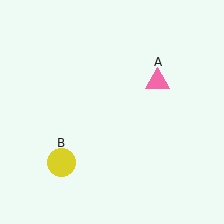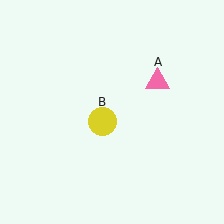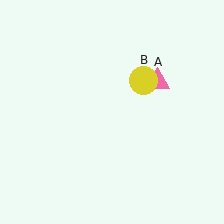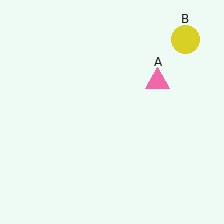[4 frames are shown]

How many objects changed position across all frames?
1 object changed position: yellow circle (object B).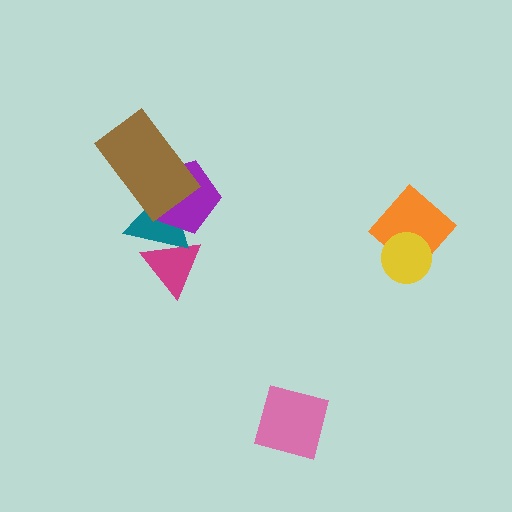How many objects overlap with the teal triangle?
3 objects overlap with the teal triangle.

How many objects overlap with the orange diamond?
1 object overlaps with the orange diamond.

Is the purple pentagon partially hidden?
Yes, it is partially covered by another shape.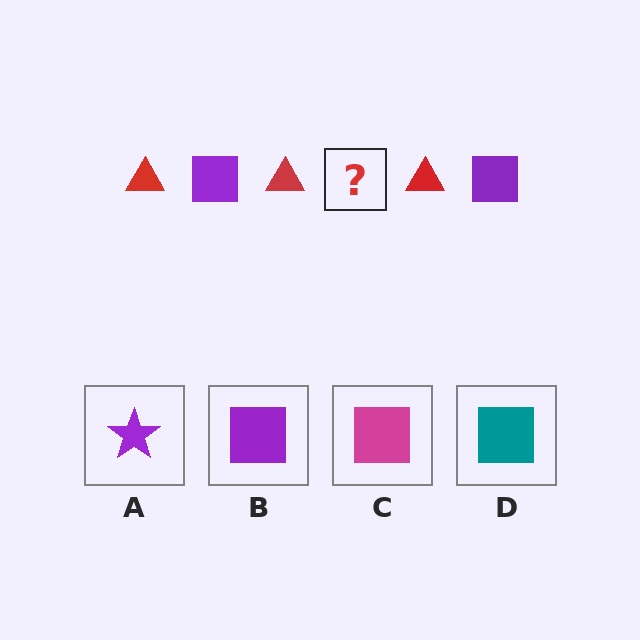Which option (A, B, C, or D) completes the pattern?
B.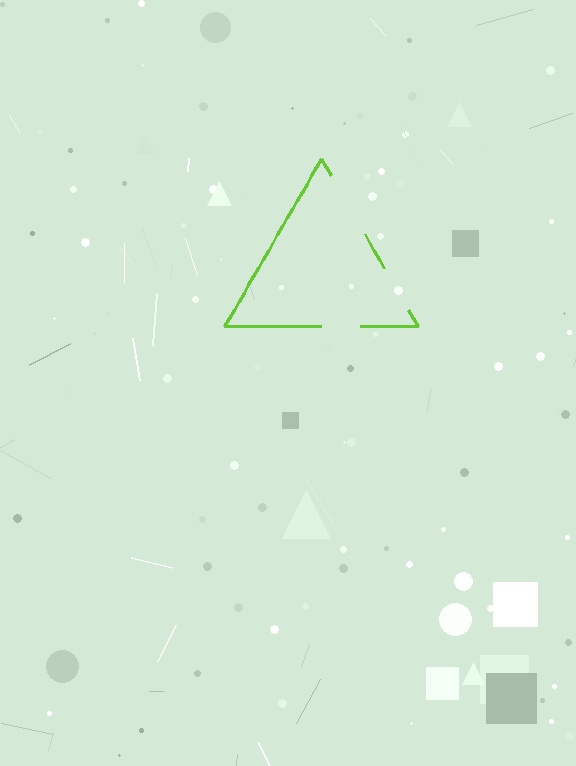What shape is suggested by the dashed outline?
The dashed outline suggests a triangle.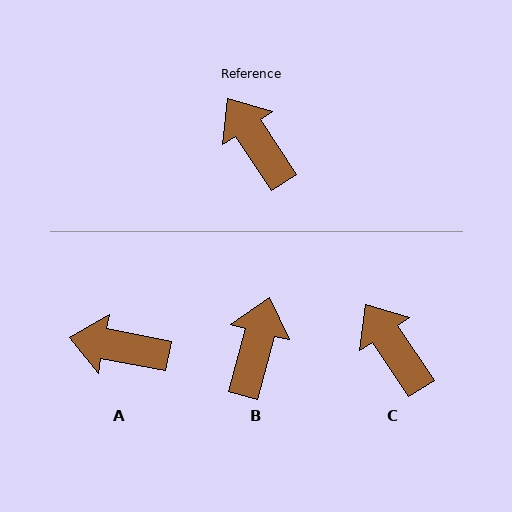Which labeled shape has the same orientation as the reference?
C.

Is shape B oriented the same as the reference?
No, it is off by about 49 degrees.